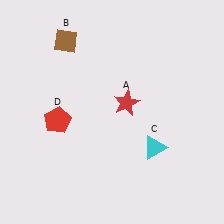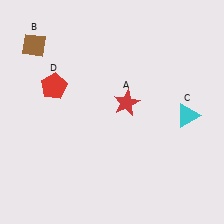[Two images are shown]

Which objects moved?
The objects that moved are: the brown diamond (B), the cyan triangle (C), the red pentagon (D).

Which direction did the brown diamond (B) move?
The brown diamond (B) moved left.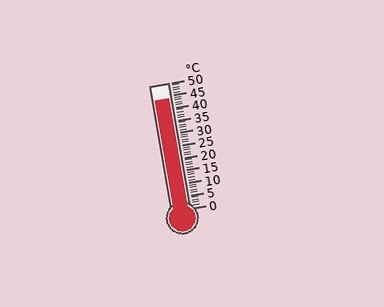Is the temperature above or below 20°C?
The temperature is above 20°C.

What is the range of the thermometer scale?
The thermometer scale ranges from 0°C to 50°C.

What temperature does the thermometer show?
The thermometer shows approximately 44°C.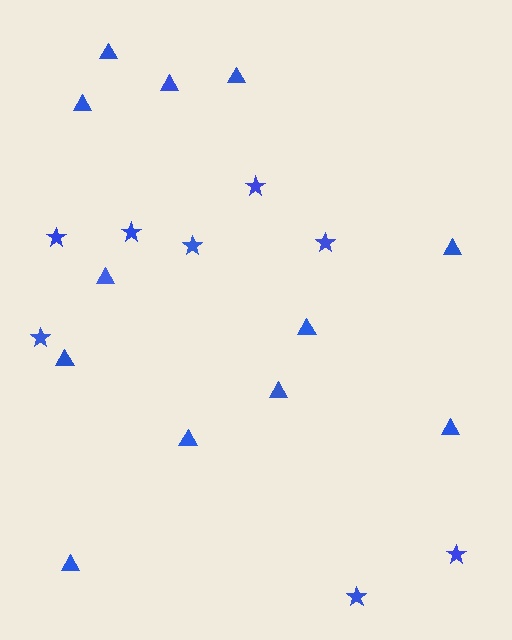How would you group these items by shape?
There are 2 groups: one group of triangles (12) and one group of stars (8).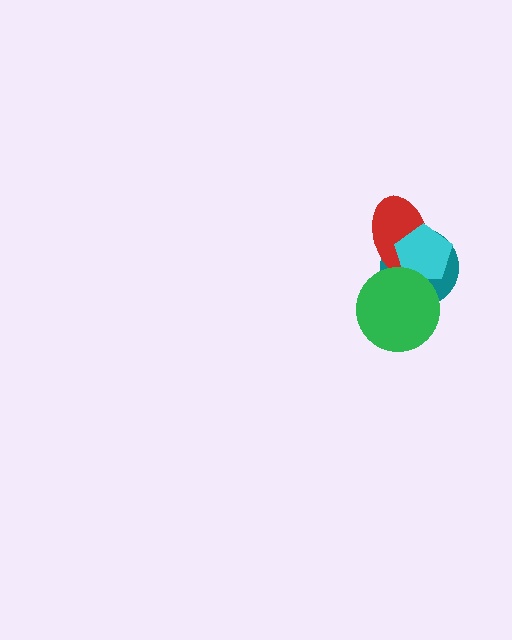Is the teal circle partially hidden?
Yes, it is partially covered by another shape.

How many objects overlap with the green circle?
3 objects overlap with the green circle.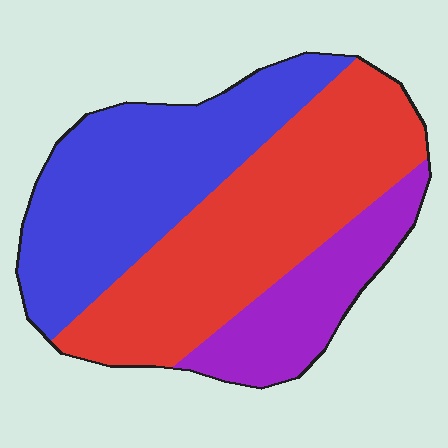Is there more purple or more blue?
Blue.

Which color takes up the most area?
Red, at roughly 45%.